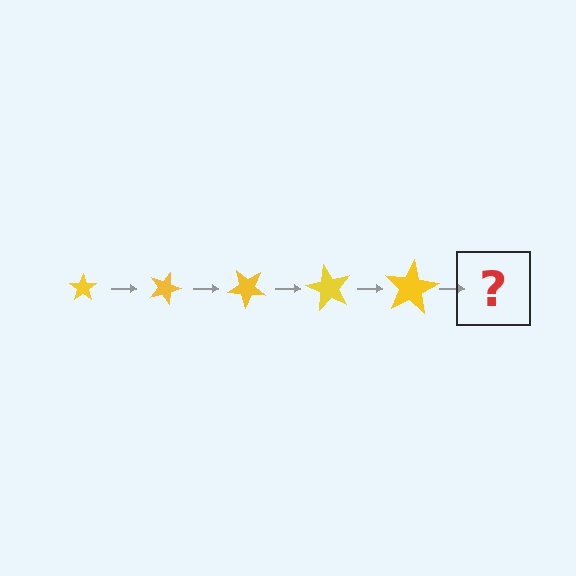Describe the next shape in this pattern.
It should be a star, larger than the previous one and rotated 100 degrees from the start.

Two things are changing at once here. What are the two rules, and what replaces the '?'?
The two rules are that the star grows larger each step and it rotates 20 degrees each step. The '?' should be a star, larger than the previous one and rotated 100 degrees from the start.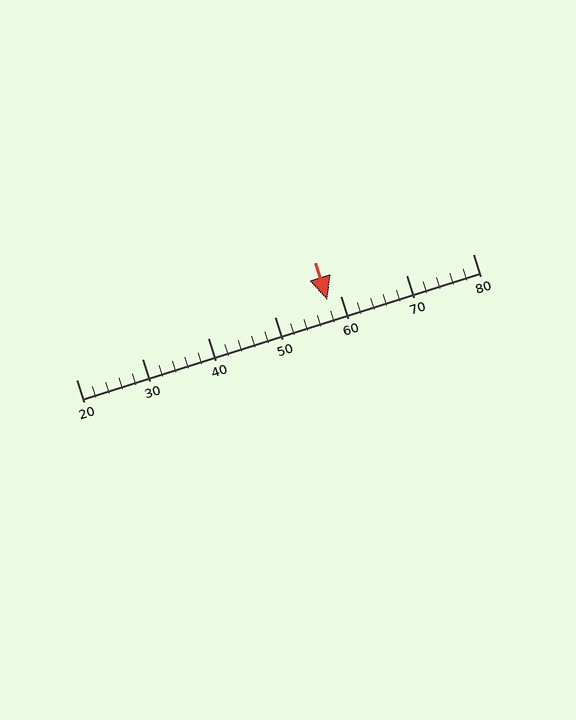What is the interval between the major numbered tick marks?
The major tick marks are spaced 10 units apart.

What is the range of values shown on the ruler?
The ruler shows values from 20 to 80.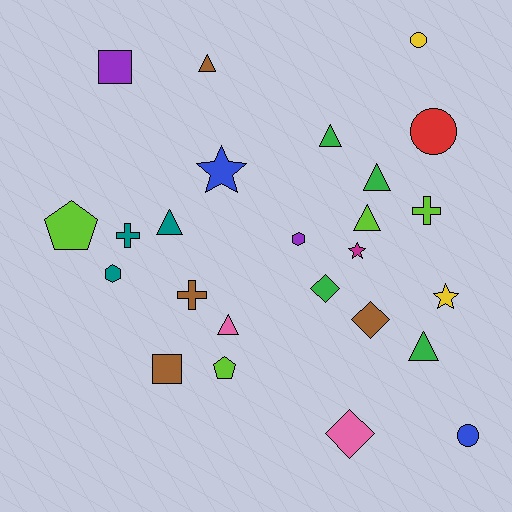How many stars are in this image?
There are 3 stars.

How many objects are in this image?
There are 25 objects.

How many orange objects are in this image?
There are no orange objects.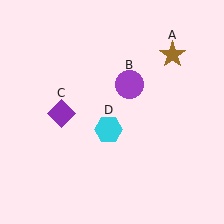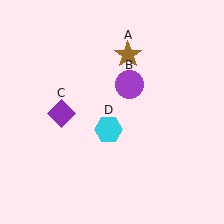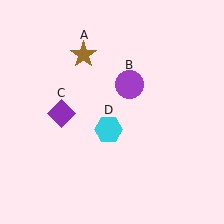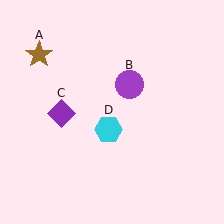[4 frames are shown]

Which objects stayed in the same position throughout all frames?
Purple circle (object B) and purple diamond (object C) and cyan hexagon (object D) remained stationary.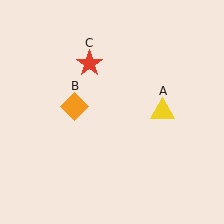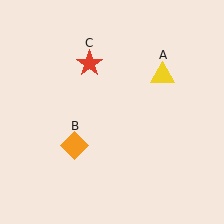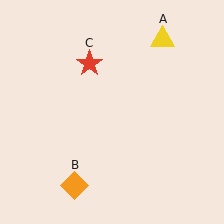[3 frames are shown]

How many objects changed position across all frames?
2 objects changed position: yellow triangle (object A), orange diamond (object B).